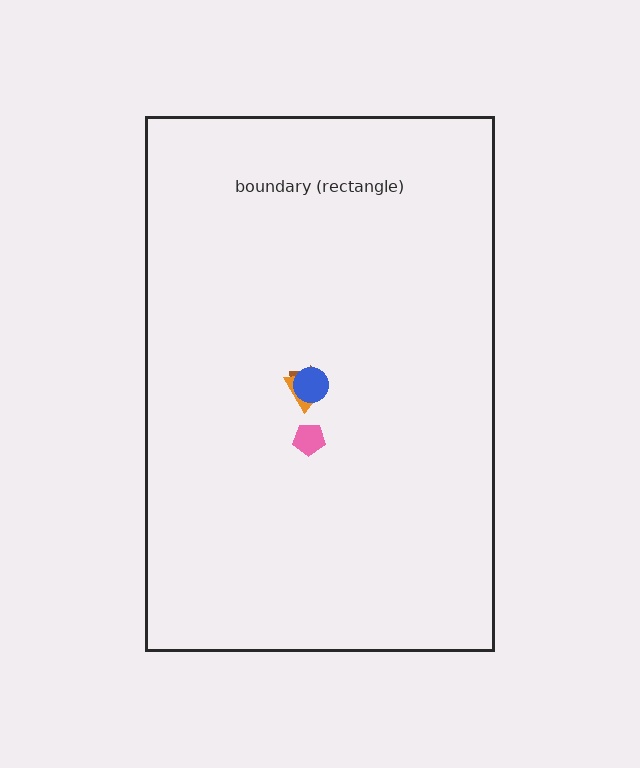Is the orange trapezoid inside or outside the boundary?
Inside.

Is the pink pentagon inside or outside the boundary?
Inside.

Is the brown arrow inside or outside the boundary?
Inside.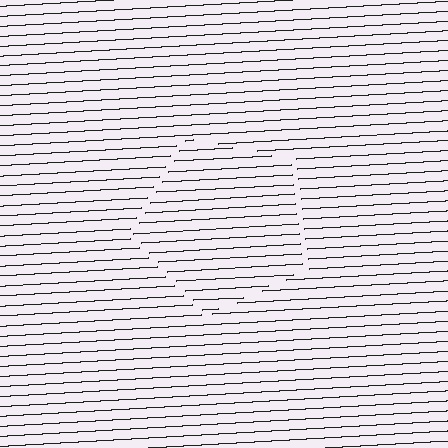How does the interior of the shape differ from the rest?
The interior of the shape contains the same grating, shifted by half a period — the contour is defined by the phase discontinuity where line-ends from the inner and outer gratings abut.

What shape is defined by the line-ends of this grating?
An illusory pentagon. The interior of the shape contains the same grating, shifted by half a period — the contour is defined by the phase discontinuity where line-ends from the inner and outer gratings abut.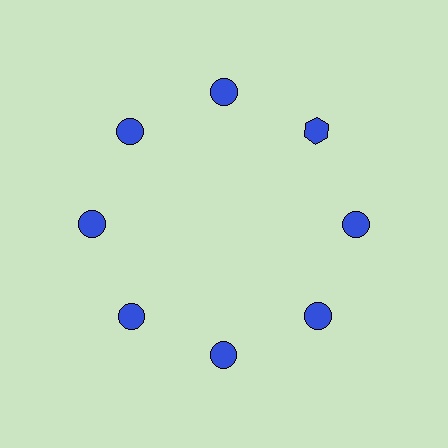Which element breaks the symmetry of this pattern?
The blue hexagon at roughly the 2 o'clock position breaks the symmetry. All other shapes are blue circles.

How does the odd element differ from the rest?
It has a different shape: hexagon instead of circle.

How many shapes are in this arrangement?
There are 8 shapes arranged in a ring pattern.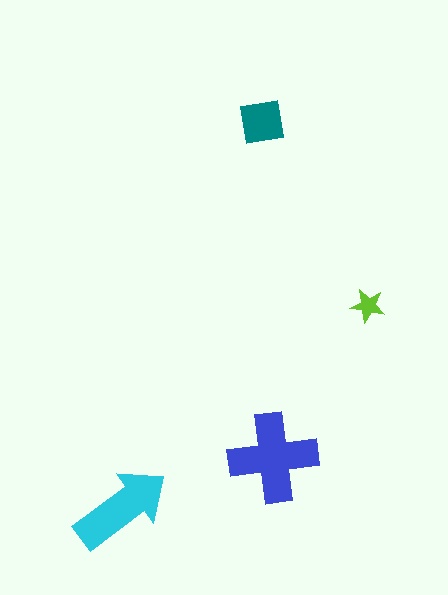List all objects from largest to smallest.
The blue cross, the cyan arrow, the teal square, the lime star.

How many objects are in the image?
There are 4 objects in the image.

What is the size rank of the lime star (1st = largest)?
4th.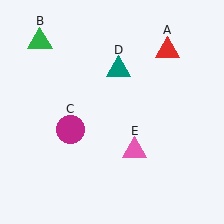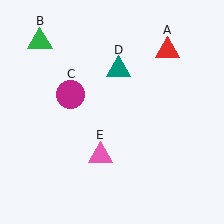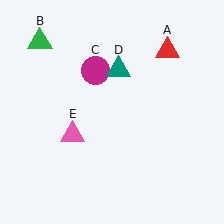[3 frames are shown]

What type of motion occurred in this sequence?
The magenta circle (object C), pink triangle (object E) rotated clockwise around the center of the scene.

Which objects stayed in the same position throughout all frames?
Red triangle (object A) and green triangle (object B) and teal triangle (object D) remained stationary.